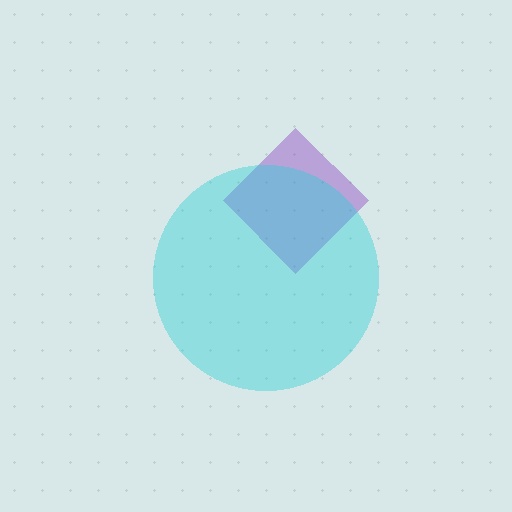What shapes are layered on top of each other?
The layered shapes are: a purple diamond, a cyan circle.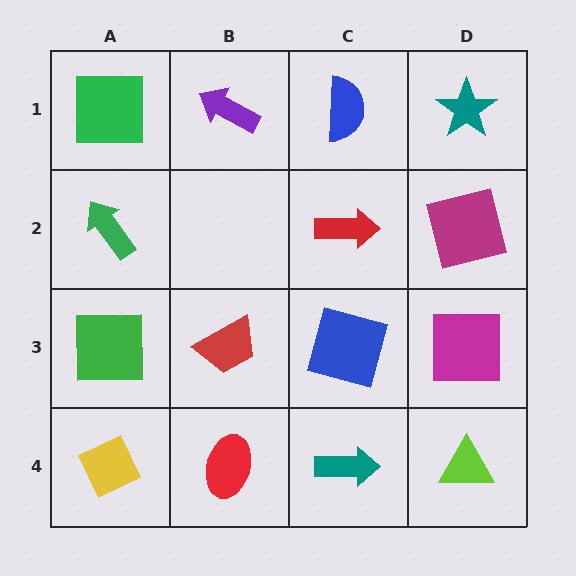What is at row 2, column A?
A green arrow.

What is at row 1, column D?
A teal star.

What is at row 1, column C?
A blue semicircle.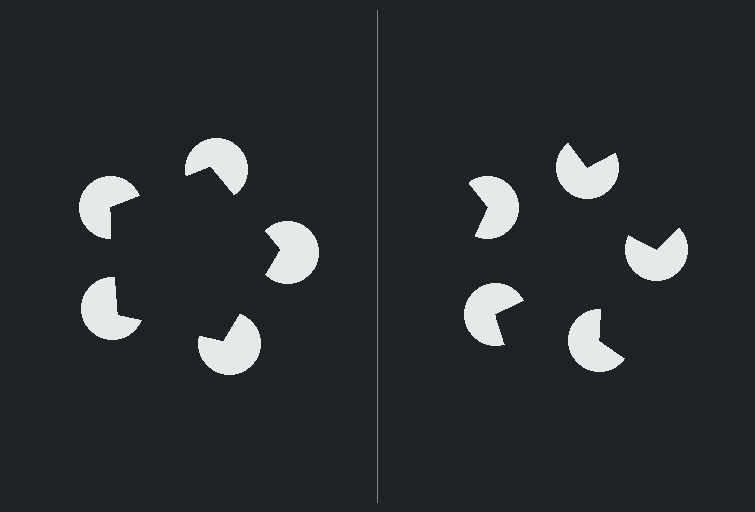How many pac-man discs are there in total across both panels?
10 — 5 on each side.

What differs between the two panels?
The pac-man discs are positioned identically on both sides; only the wedge orientations differ. On the left they align to a pentagon; on the right they are misaligned.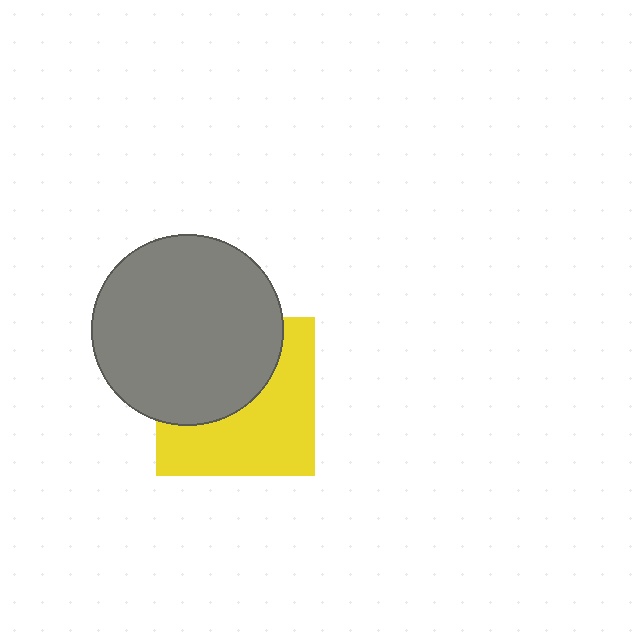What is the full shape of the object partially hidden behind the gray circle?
The partially hidden object is a yellow square.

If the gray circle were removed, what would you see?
You would see the complete yellow square.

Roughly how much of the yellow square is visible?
About half of it is visible (roughly 53%).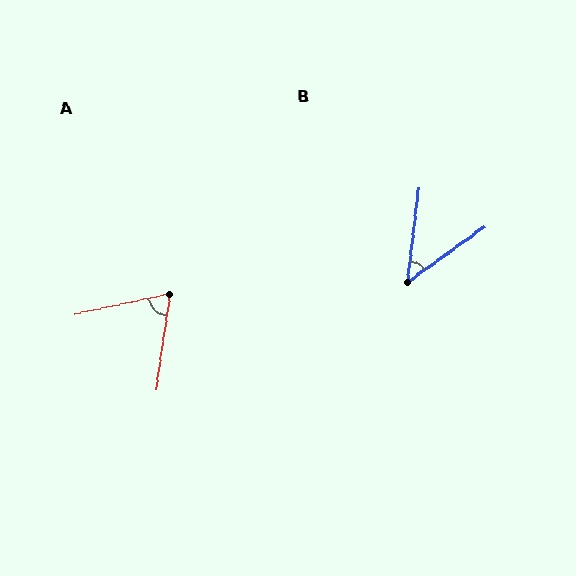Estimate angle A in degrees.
Approximately 70 degrees.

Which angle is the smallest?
B, at approximately 47 degrees.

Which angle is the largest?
A, at approximately 70 degrees.